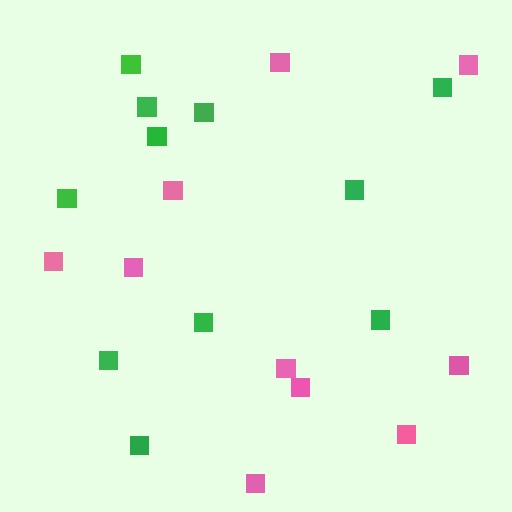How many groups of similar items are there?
There are 2 groups: one group of pink squares (10) and one group of green squares (11).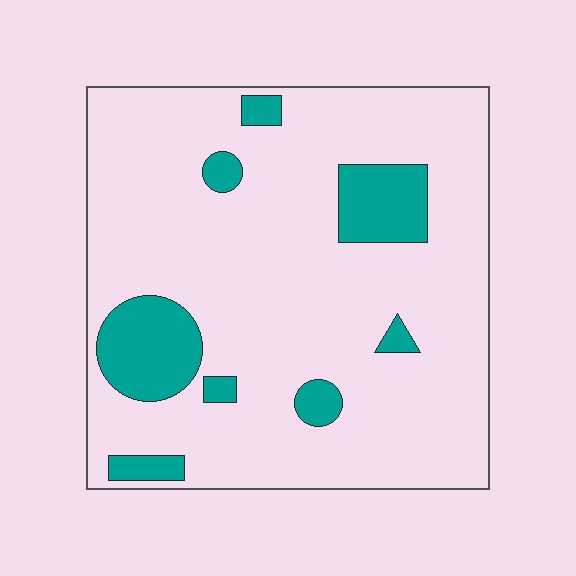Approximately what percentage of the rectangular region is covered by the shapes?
Approximately 15%.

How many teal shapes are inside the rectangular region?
8.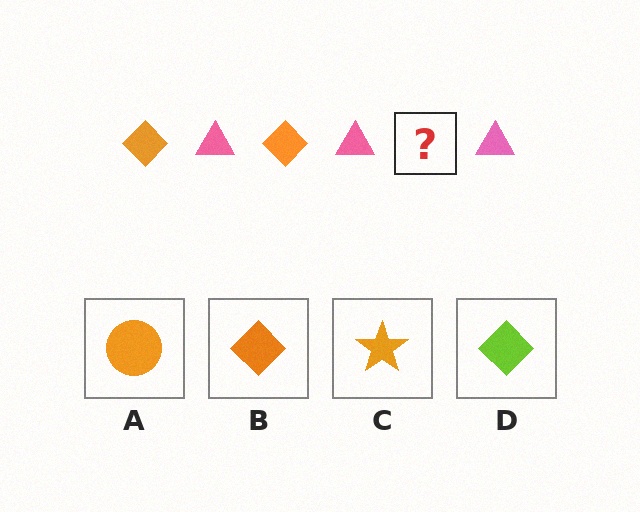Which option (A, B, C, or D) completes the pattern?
B.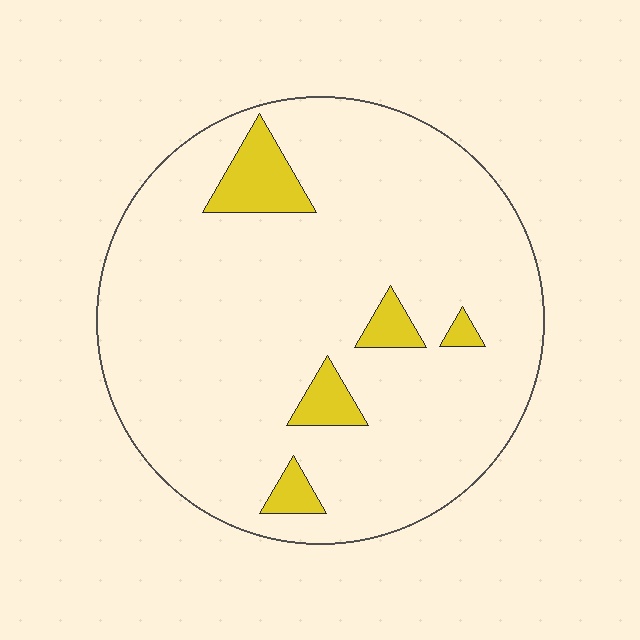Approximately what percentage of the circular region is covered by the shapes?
Approximately 10%.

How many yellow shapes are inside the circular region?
5.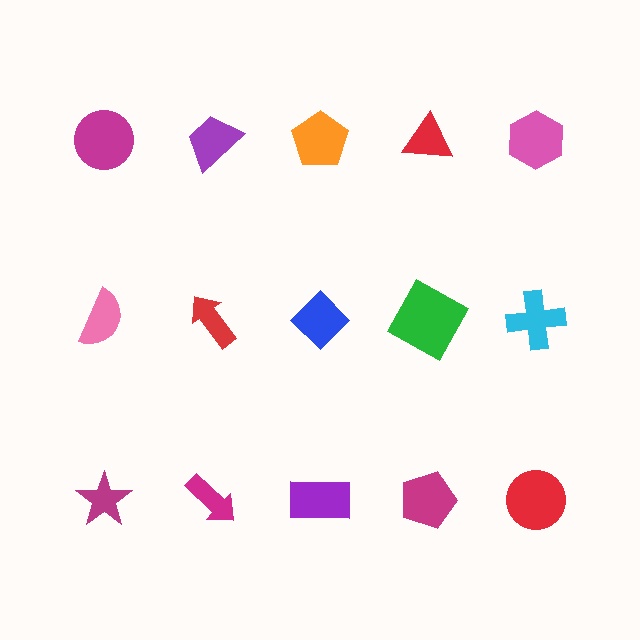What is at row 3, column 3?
A purple rectangle.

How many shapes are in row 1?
5 shapes.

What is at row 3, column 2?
A magenta arrow.